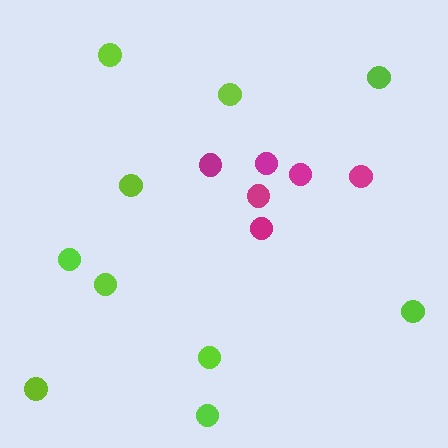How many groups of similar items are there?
There are 2 groups: one group of magenta circles (6) and one group of lime circles (10).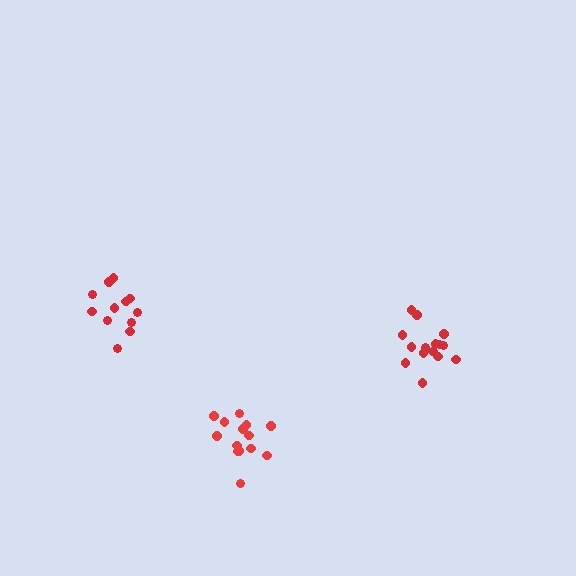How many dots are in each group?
Group 1: 14 dots, Group 2: 15 dots, Group 3: 12 dots (41 total).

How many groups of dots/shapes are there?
There are 3 groups.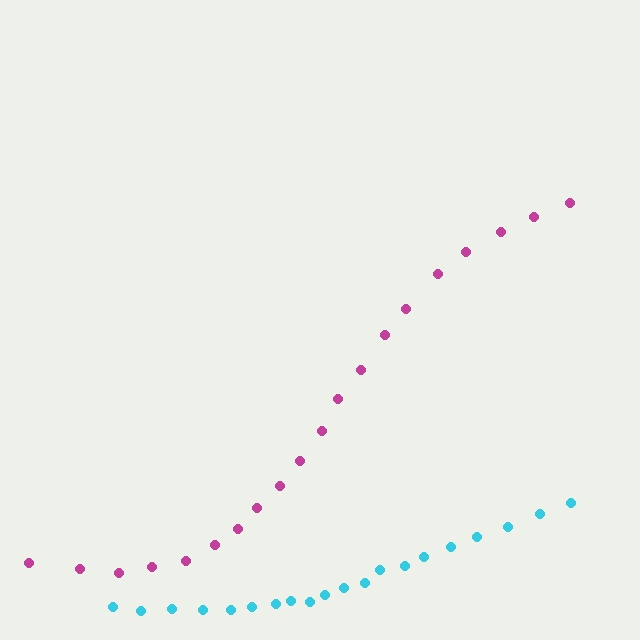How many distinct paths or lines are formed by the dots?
There are 2 distinct paths.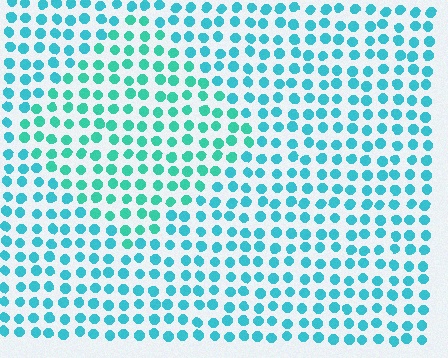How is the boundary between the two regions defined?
The boundary is defined purely by a slight shift in hue (about 22 degrees). Spacing, size, and orientation are identical on both sides.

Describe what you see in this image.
The image is filled with small cyan elements in a uniform arrangement. A diamond-shaped region is visible where the elements are tinted to a slightly different hue, forming a subtle color boundary.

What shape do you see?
I see a diamond.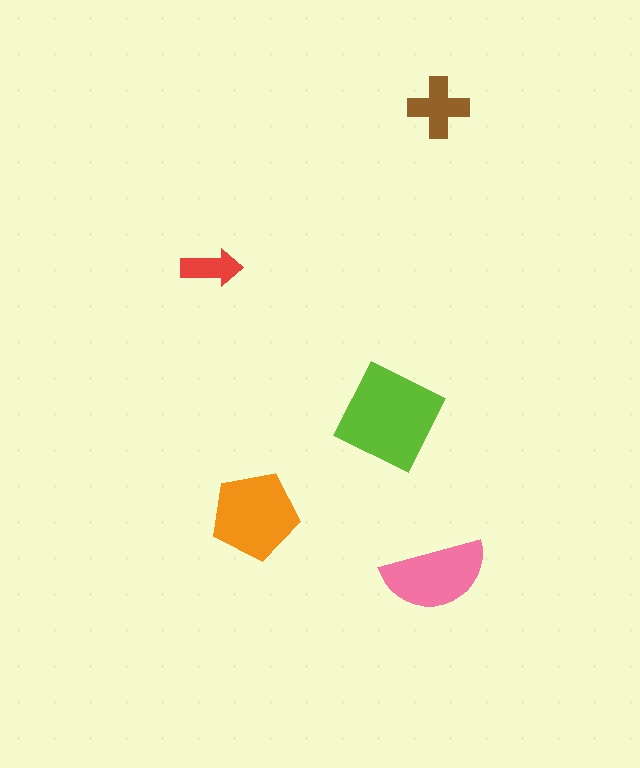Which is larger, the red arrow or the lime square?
The lime square.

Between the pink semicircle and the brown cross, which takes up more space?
The pink semicircle.